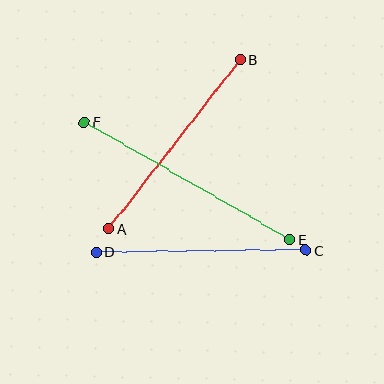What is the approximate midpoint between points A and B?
The midpoint is at approximately (174, 144) pixels.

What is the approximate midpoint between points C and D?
The midpoint is at approximately (201, 251) pixels.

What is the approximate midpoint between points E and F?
The midpoint is at approximately (187, 181) pixels.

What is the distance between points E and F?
The distance is approximately 237 pixels.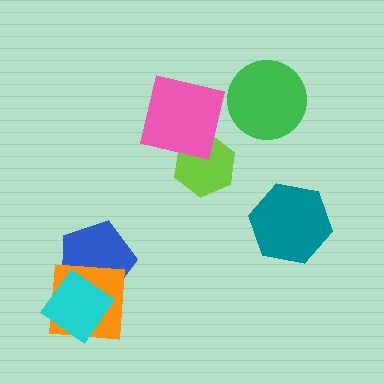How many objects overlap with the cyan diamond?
2 objects overlap with the cyan diamond.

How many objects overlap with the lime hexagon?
1 object overlaps with the lime hexagon.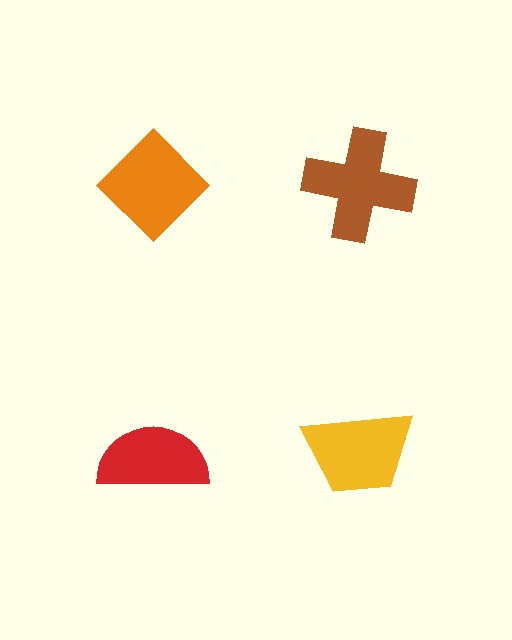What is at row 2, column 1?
A red semicircle.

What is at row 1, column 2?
A brown cross.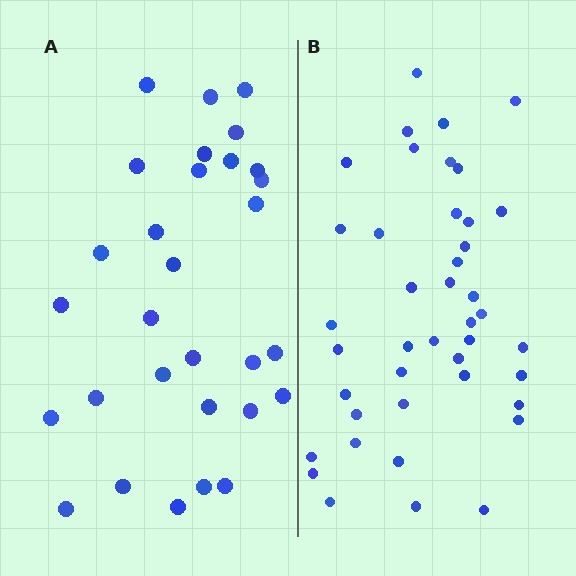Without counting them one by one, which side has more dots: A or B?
Region B (the right region) has more dots.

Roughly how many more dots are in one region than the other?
Region B has roughly 12 or so more dots than region A.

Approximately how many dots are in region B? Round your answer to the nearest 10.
About 40 dots. (The exact count is 42, which rounds to 40.)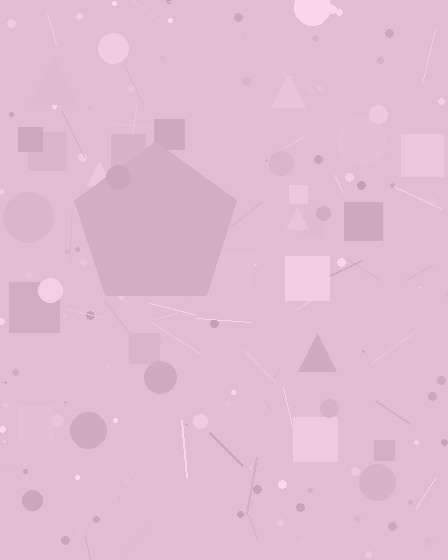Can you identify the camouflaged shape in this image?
The camouflaged shape is a pentagon.